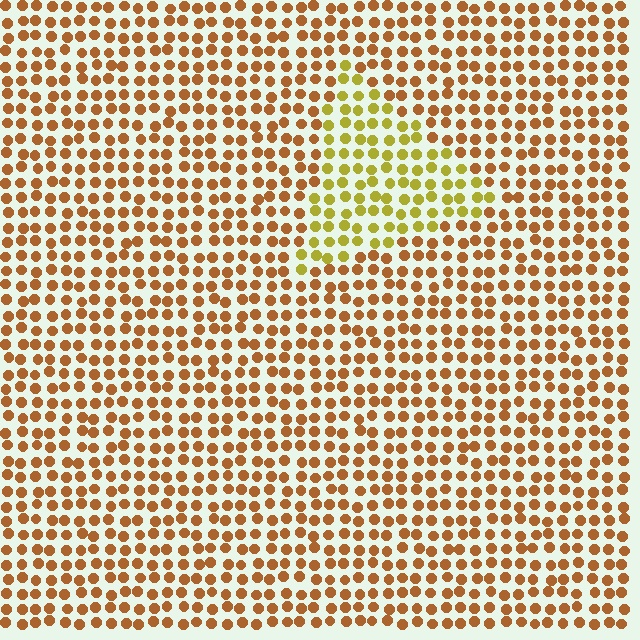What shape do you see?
I see a triangle.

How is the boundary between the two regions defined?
The boundary is defined purely by a slight shift in hue (about 35 degrees). Spacing, size, and orientation are identical on both sides.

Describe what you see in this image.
The image is filled with small brown elements in a uniform arrangement. A triangle-shaped region is visible where the elements are tinted to a slightly different hue, forming a subtle color boundary.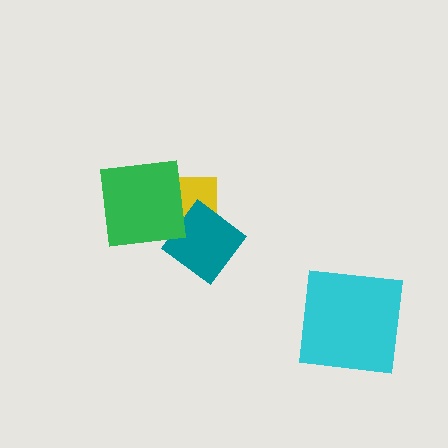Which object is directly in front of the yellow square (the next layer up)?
The teal diamond is directly in front of the yellow square.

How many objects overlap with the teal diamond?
1 object overlaps with the teal diamond.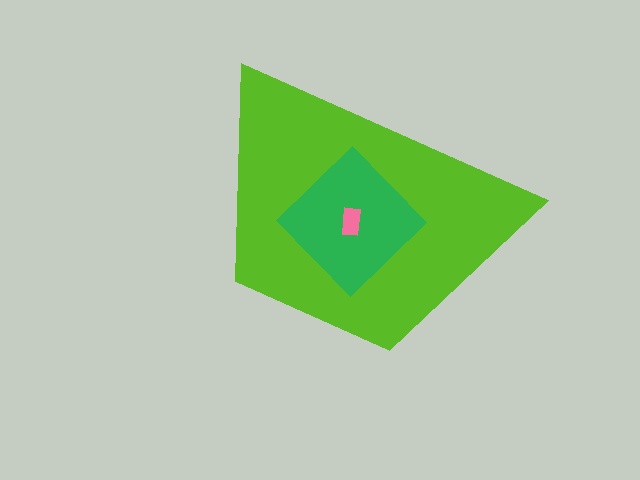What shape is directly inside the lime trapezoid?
The green diamond.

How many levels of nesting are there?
3.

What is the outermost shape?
The lime trapezoid.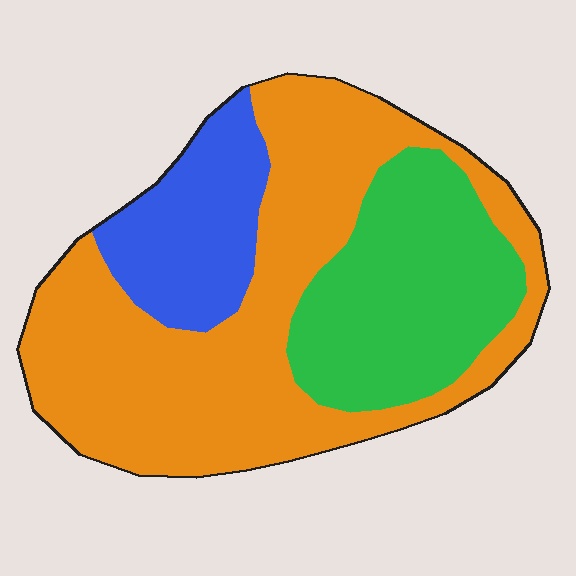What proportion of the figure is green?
Green covers around 30% of the figure.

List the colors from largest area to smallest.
From largest to smallest: orange, green, blue.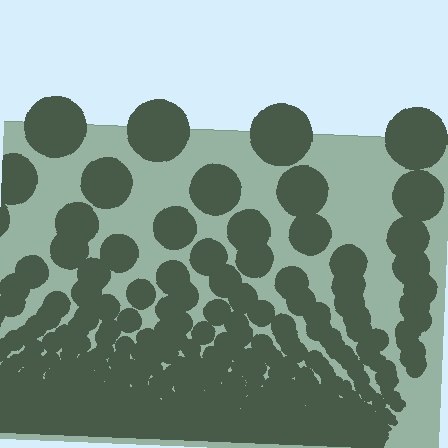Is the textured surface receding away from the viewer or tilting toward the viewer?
The surface appears to tilt toward the viewer. Texture elements get larger and sparser toward the top.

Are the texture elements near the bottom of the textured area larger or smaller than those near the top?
Smaller. The gradient is inverted — elements near the bottom are smaller and denser.